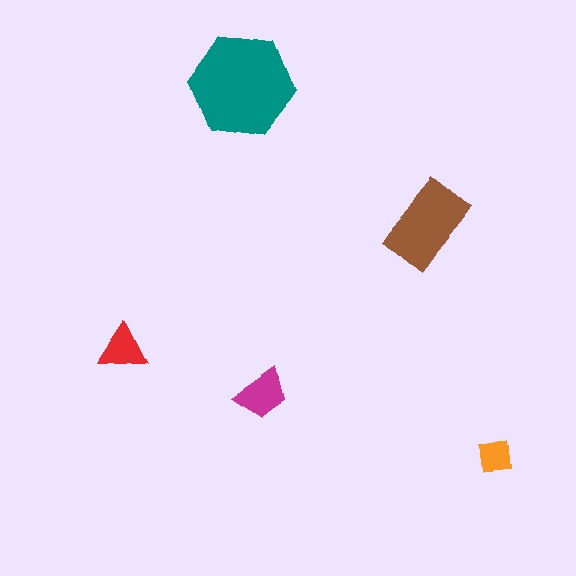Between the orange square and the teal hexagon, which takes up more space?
The teal hexagon.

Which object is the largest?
The teal hexagon.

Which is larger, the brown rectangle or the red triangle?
The brown rectangle.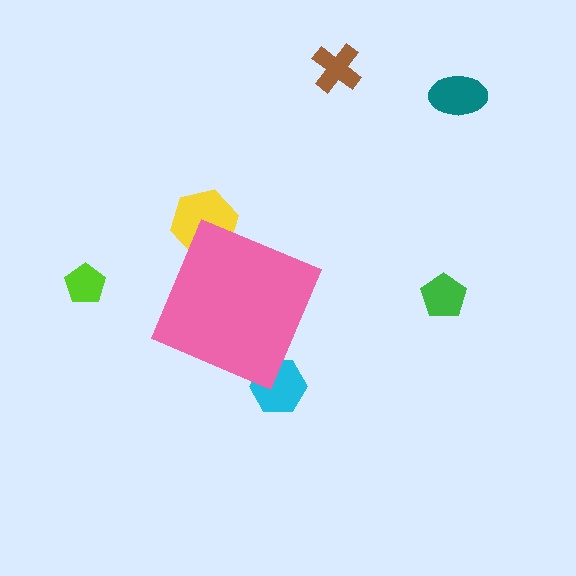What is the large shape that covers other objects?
A pink diamond.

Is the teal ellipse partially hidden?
No, the teal ellipse is fully visible.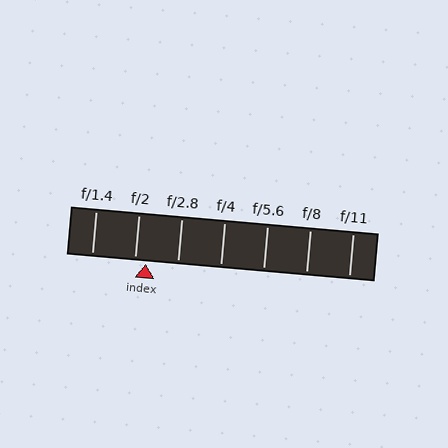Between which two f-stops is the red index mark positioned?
The index mark is between f/2 and f/2.8.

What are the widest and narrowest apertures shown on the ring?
The widest aperture shown is f/1.4 and the narrowest is f/11.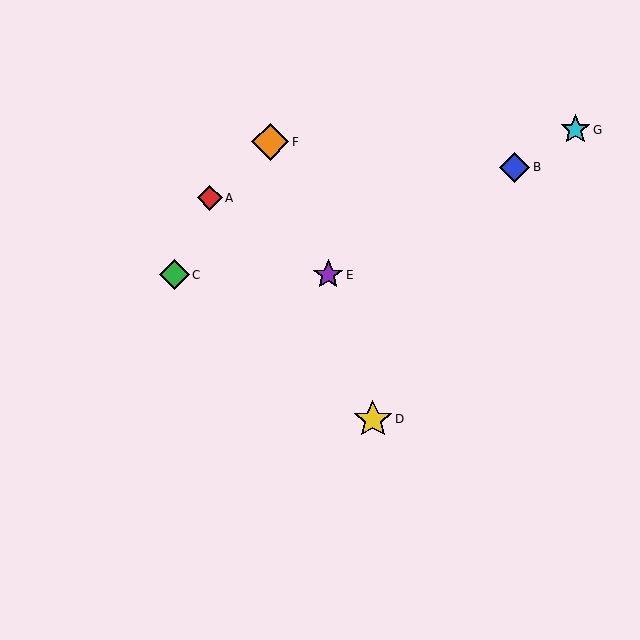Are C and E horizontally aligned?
Yes, both are at y≈275.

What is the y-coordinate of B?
Object B is at y≈167.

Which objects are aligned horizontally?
Objects C, E are aligned horizontally.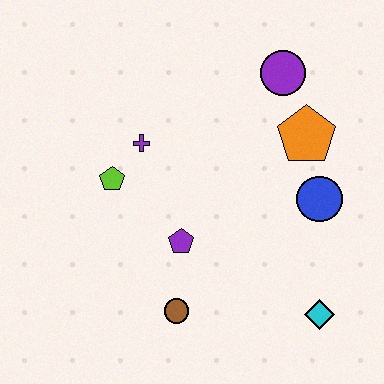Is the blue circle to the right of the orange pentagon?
Yes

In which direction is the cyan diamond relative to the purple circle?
The cyan diamond is below the purple circle.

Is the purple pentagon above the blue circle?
No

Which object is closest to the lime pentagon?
The purple cross is closest to the lime pentagon.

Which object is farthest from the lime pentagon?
The cyan diamond is farthest from the lime pentagon.